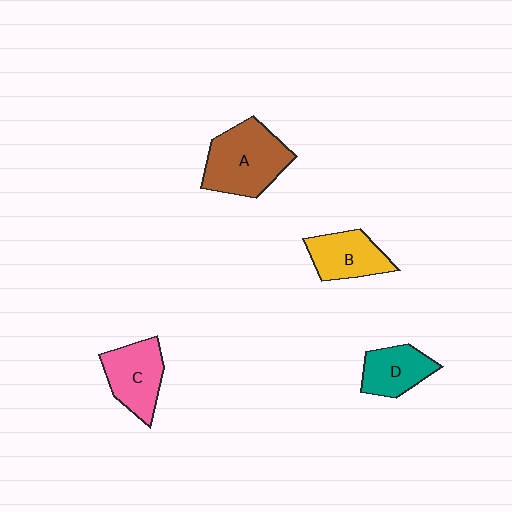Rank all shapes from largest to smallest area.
From largest to smallest: A (brown), C (pink), B (yellow), D (teal).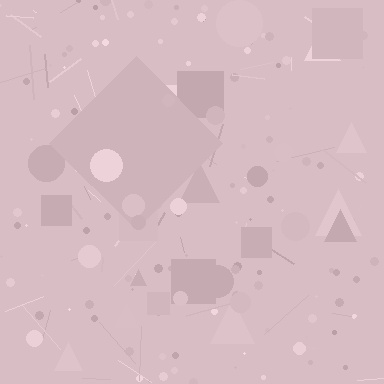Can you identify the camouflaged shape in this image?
The camouflaged shape is a diamond.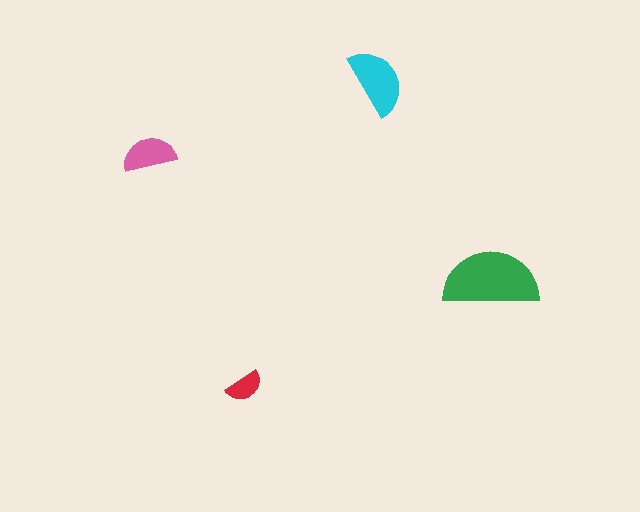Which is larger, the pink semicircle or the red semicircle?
The pink one.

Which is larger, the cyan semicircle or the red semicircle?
The cyan one.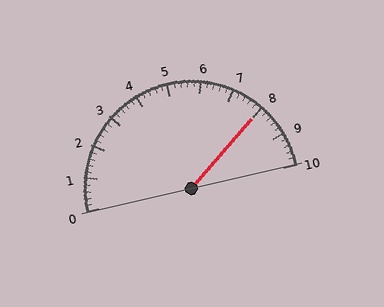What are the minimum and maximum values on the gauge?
The gauge ranges from 0 to 10.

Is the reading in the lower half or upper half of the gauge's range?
The reading is in the upper half of the range (0 to 10).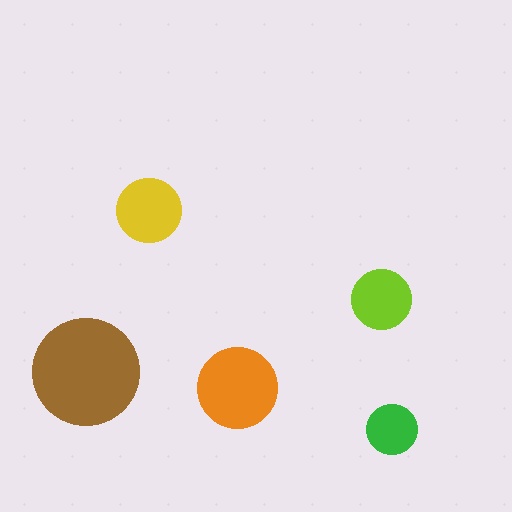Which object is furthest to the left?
The brown circle is leftmost.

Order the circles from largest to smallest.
the brown one, the orange one, the yellow one, the lime one, the green one.